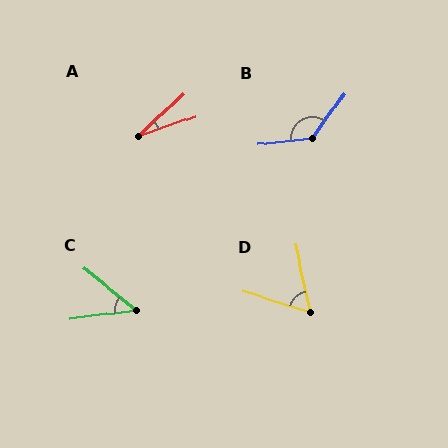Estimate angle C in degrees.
Approximately 46 degrees.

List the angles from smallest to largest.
A (24°), C (46°), D (60°), B (131°).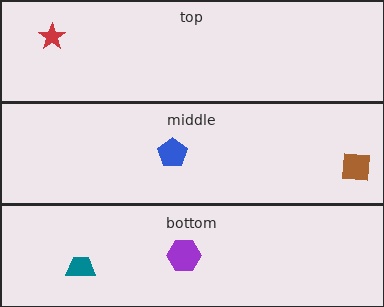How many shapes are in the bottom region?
2.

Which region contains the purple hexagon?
The bottom region.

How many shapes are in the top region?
1.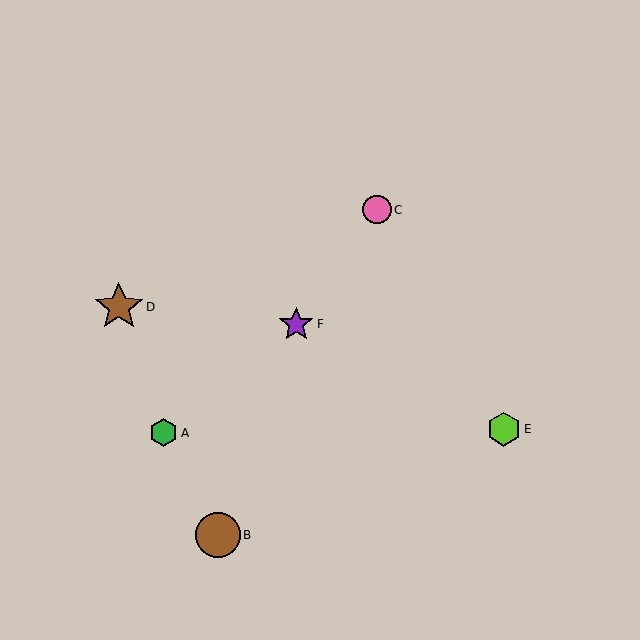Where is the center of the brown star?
The center of the brown star is at (119, 307).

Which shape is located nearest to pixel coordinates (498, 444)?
The lime hexagon (labeled E) at (504, 429) is nearest to that location.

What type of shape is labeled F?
Shape F is a purple star.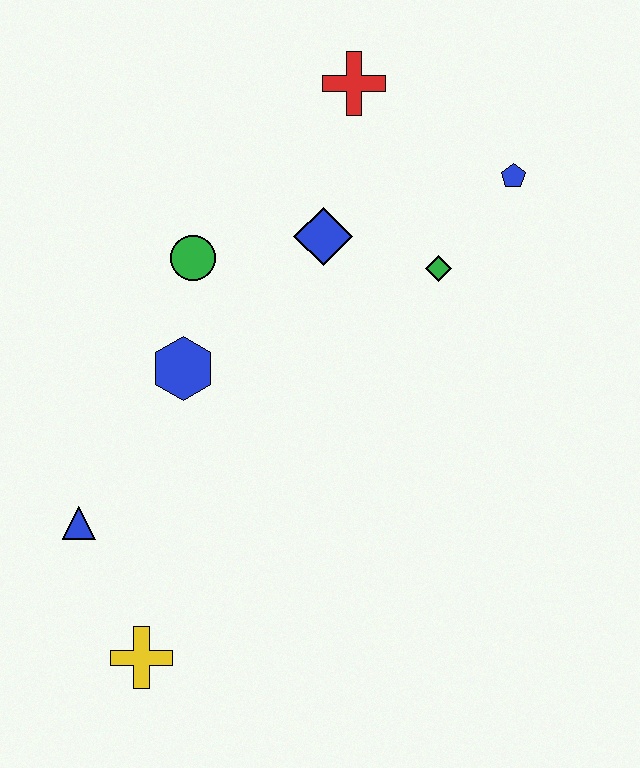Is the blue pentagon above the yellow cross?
Yes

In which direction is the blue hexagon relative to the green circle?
The blue hexagon is below the green circle.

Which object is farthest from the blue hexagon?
The blue pentagon is farthest from the blue hexagon.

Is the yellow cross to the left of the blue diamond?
Yes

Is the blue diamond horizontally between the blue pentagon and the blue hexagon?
Yes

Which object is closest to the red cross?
The blue diamond is closest to the red cross.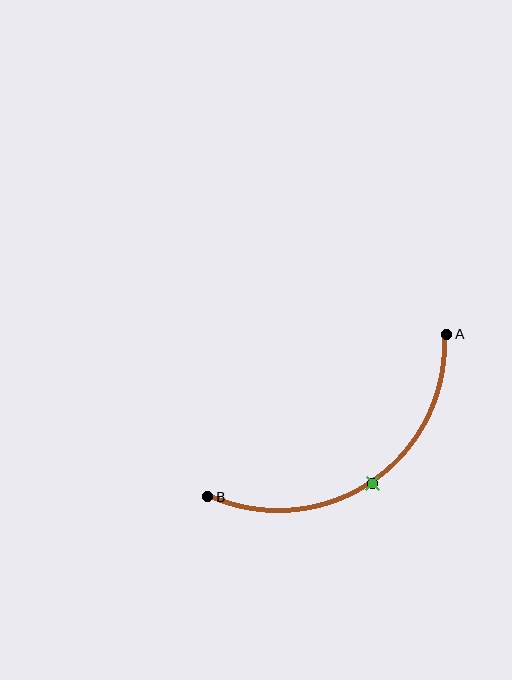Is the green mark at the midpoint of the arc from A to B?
Yes. The green mark lies on the arc at equal arc-length from both A and B — it is the arc midpoint.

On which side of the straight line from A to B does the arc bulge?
The arc bulges below and to the right of the straight line connecting A and B.